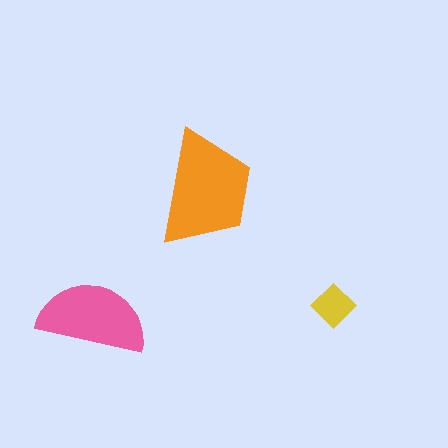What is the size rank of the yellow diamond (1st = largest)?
3rd.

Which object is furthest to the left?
The pink semicircle is leftmost.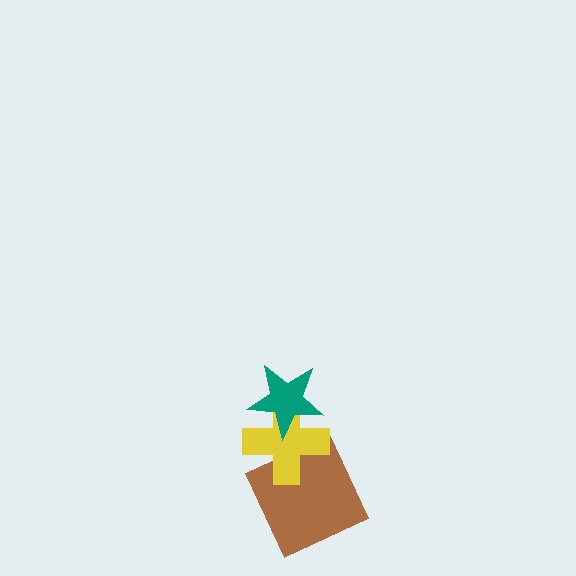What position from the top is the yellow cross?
The yellow cross is 2nd from the top.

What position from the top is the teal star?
The teal star is 1st from the top.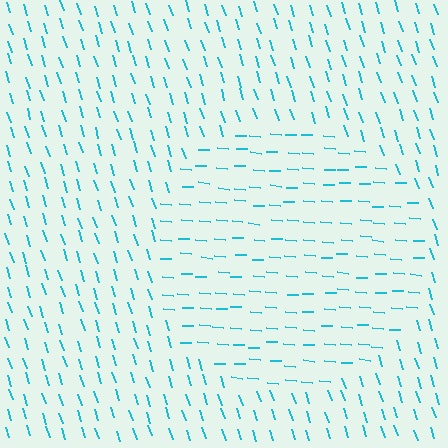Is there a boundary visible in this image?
Yes, there is a texture boundary formed by a change in line orientation.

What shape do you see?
I see a circle.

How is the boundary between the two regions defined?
The boundary is defined purely by a change in line orientation (approximately 68 degrees difference). All lines are the same color and thickness.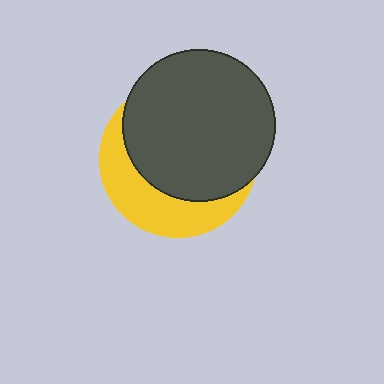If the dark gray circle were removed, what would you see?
You would see the complete yellow circle.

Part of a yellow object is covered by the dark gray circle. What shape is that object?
It is a circle.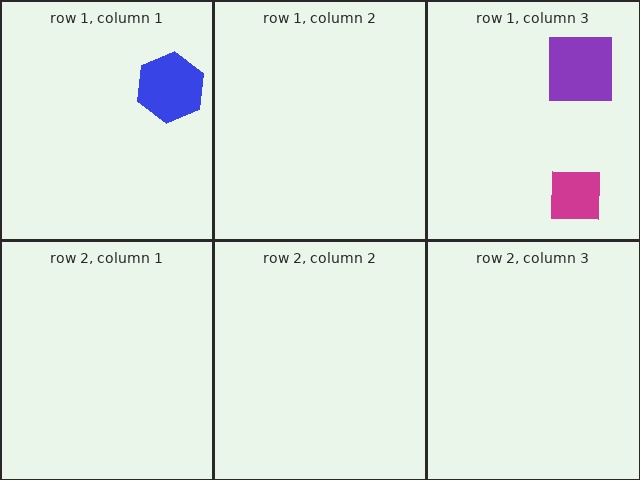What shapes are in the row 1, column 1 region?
The blue hexagon.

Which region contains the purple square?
The row 1, column 3 region.